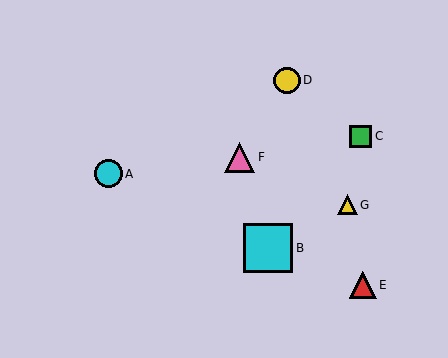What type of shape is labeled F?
Shape F is a pink triangle.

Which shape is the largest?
The cyan square (labeled B) is the largest.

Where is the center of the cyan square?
The center of the cyan square is at (268, 248).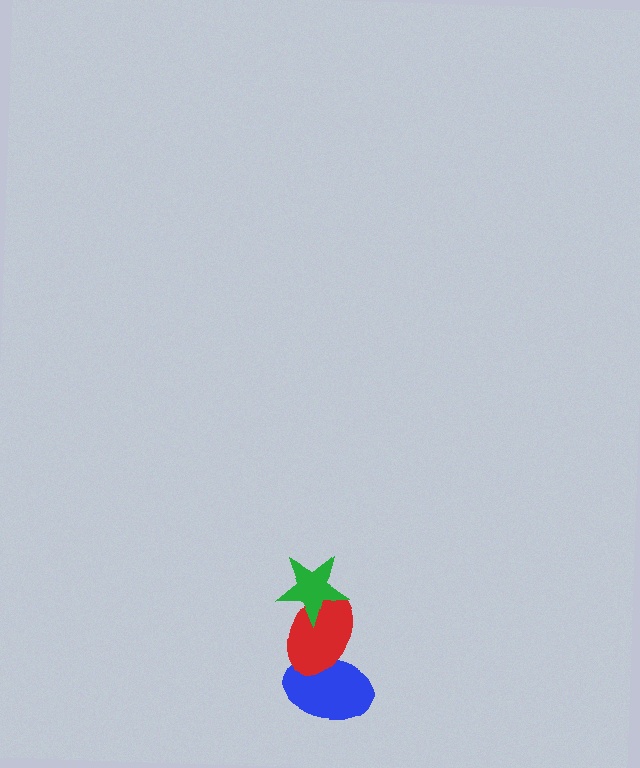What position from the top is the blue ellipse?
The blue ellipse is 3rd from the top.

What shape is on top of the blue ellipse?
The red ellipse is on top of the blue ellipse.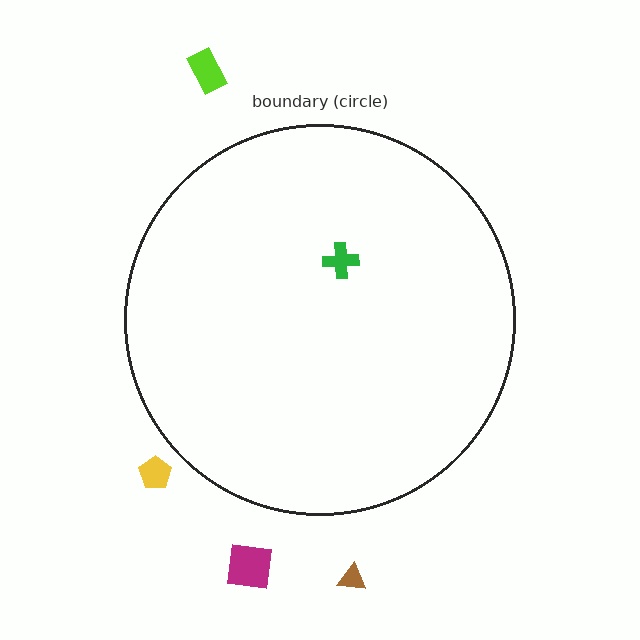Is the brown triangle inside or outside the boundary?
Outside.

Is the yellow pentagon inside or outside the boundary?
Outside.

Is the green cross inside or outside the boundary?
Inside.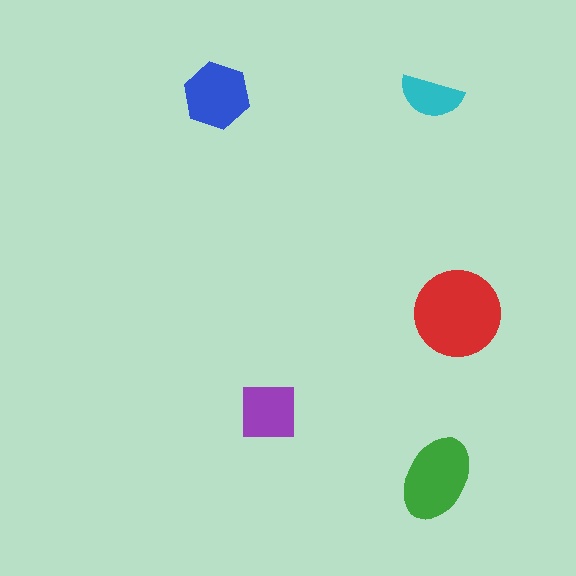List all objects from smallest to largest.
The cyan semicircle, the purple square, the blue hexagon, the green ellipse, the red circle.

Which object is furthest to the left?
The blue hexagon is leftmost.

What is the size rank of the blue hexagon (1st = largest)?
3rd.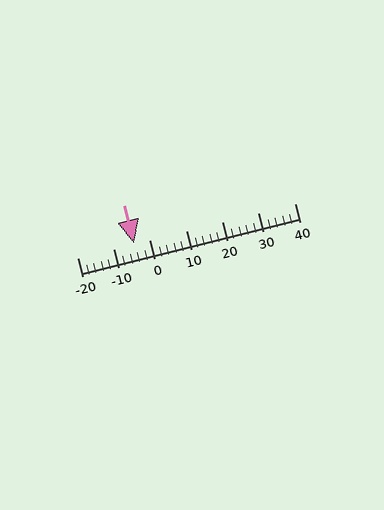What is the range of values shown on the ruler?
The ruler shows values from -20 to 40.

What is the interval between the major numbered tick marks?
The major tick marks are spaced 10 units apart.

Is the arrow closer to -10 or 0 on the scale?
The arrow is closer to 0.